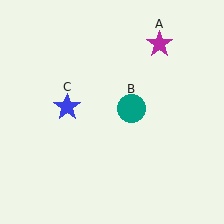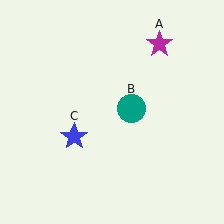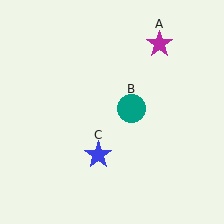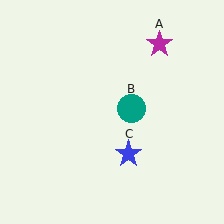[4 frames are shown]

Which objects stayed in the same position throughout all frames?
Magenta star (object A) and teal circle (object B) remained stationary.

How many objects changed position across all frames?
1 object changed position: blue star (object C).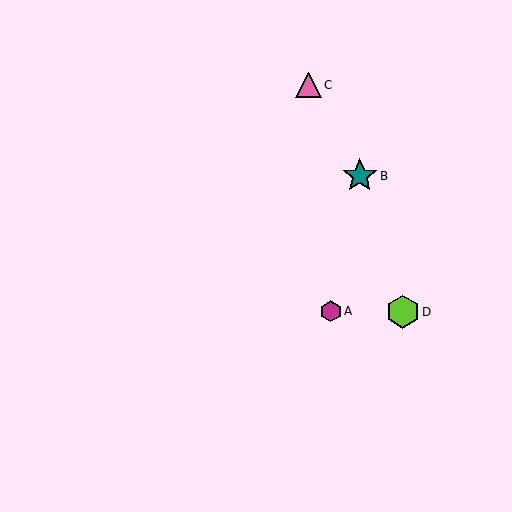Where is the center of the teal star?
The center of the teal star is at (360, 176).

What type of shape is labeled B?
Shape B is a teal star.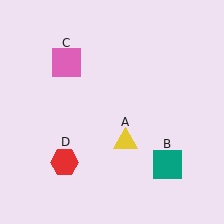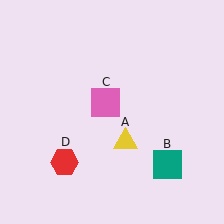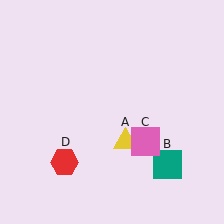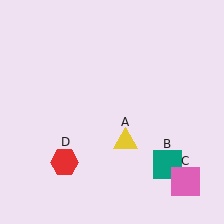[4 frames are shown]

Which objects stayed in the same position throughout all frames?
Yellow triangle (object A) and teal square (object B) and red hexagon (object D) remained stationary.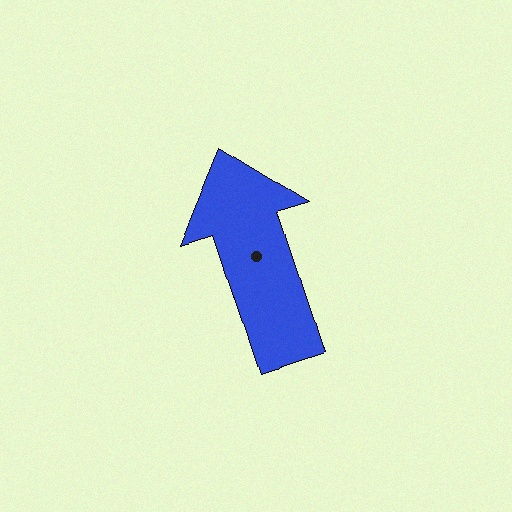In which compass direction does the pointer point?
North.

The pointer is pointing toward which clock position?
Roughly 11 o'clock.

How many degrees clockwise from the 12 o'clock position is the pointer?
Approximately 342 degrees.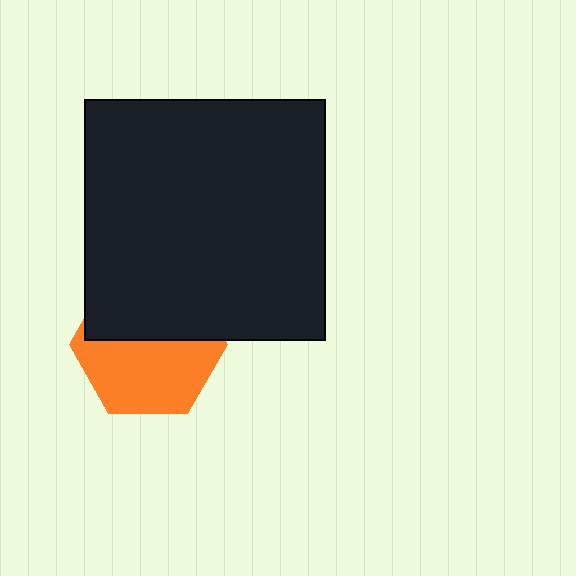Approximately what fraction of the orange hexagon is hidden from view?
Roughly 46% of the orange hexagon is hidden behind the black square.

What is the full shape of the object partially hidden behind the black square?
The partially hidden object is an orange hexagon.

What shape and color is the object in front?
The object in front is a black square.